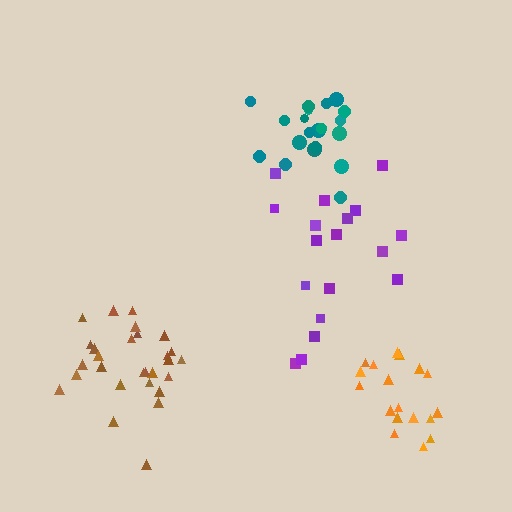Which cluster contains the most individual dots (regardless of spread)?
Brown (28).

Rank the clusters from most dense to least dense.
teal, orange, brown, purple.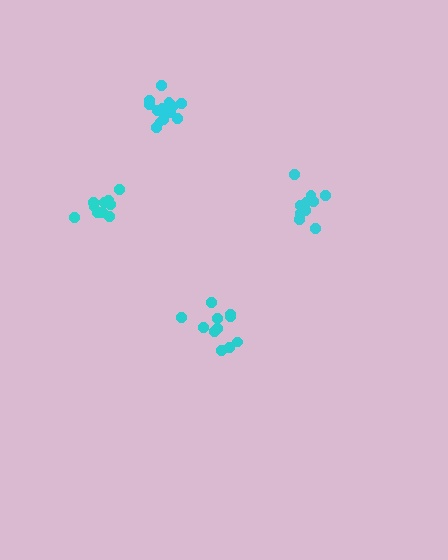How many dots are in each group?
Group 1: 13 dots, Group 2: 10 dots, Group 3: 11 dots, Group 4: 10 dots (44 total).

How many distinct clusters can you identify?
There are 4 distinct clusters.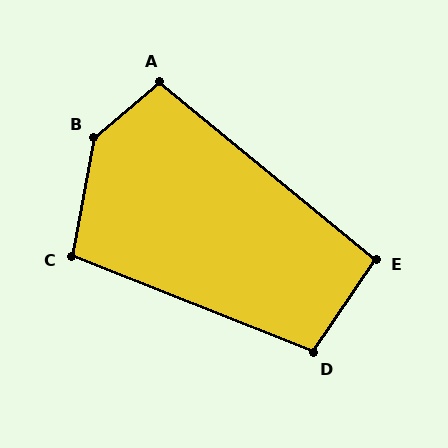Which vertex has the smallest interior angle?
E, at approximately 95 degrees.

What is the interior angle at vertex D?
Approximately 103 degrees (obtuse).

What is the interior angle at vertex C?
Approximately 101 degrees (obtuse).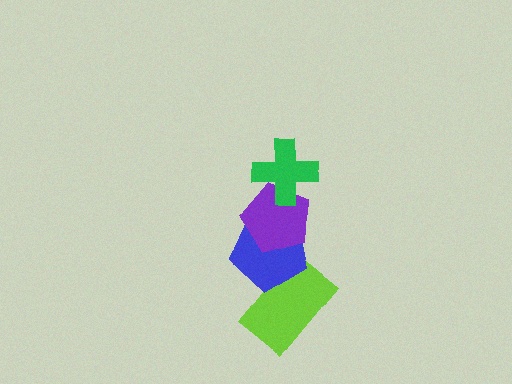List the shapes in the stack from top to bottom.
From top to bottom: the green cross, the purple pentagon, the blue pentagon, the lime rectangle.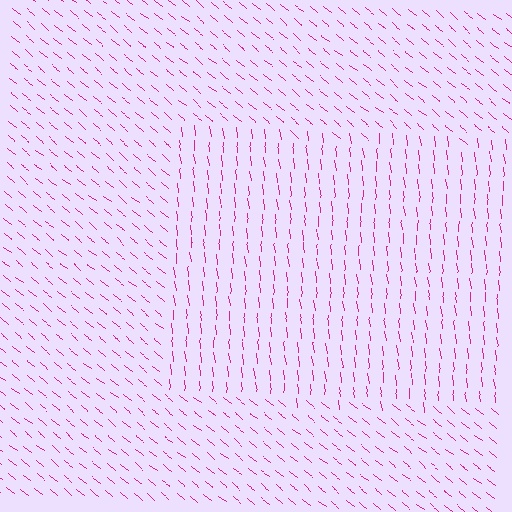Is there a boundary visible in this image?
Yes, there is a texture boundary formed by a change in line orientation.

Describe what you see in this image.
The image is filled with small magenta line segments. A rectangle region in the image has lines oriented differently from the surrounding lines, creating a visible texture boundary.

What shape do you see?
I see a rectangle.